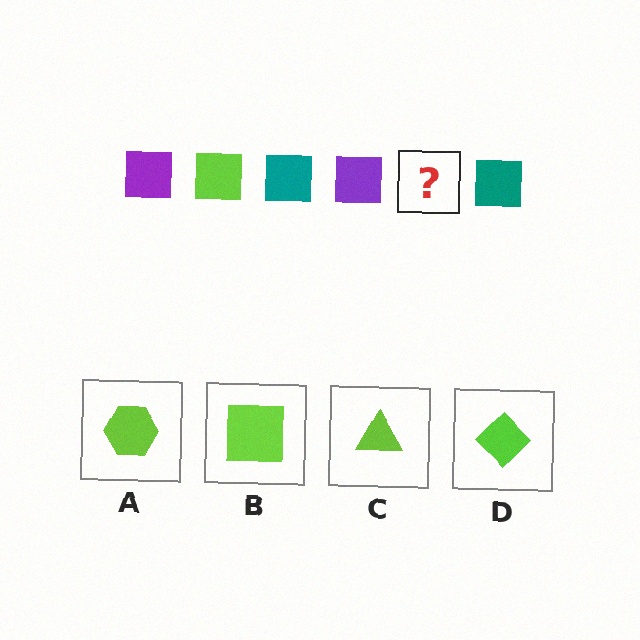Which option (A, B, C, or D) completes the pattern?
B.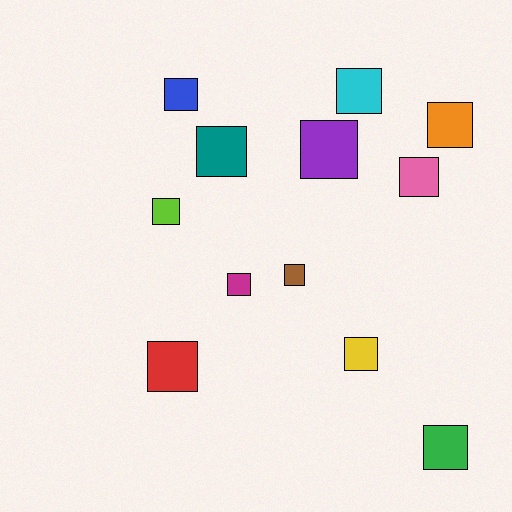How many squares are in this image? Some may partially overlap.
There are 12 squares.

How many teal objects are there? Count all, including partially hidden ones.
There is 1 teal object.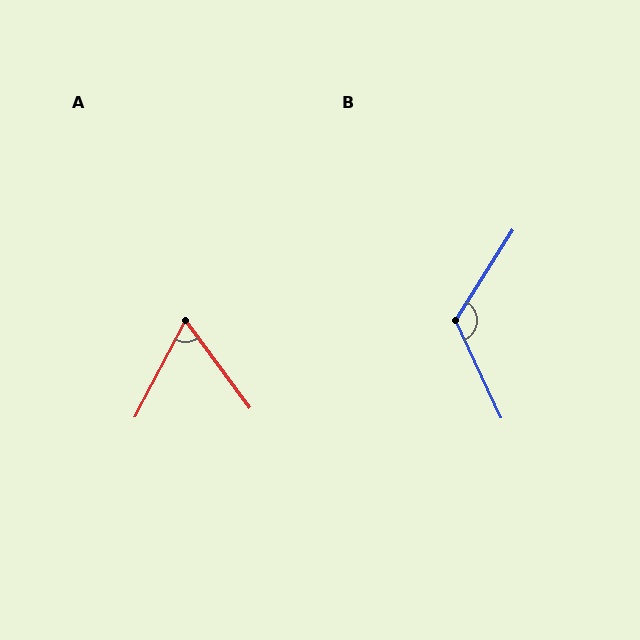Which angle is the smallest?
A, at approximately 64 degrees.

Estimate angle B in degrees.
Approximately 123 degrees.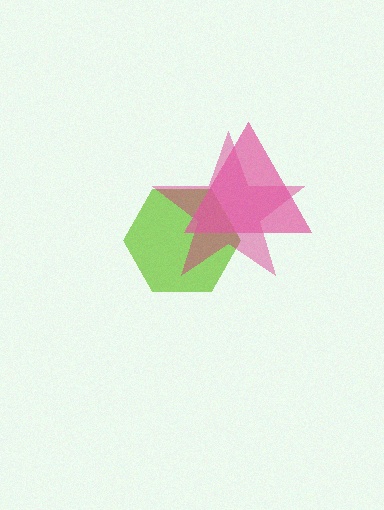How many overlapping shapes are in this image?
There are 3 overlapping shapes in the image.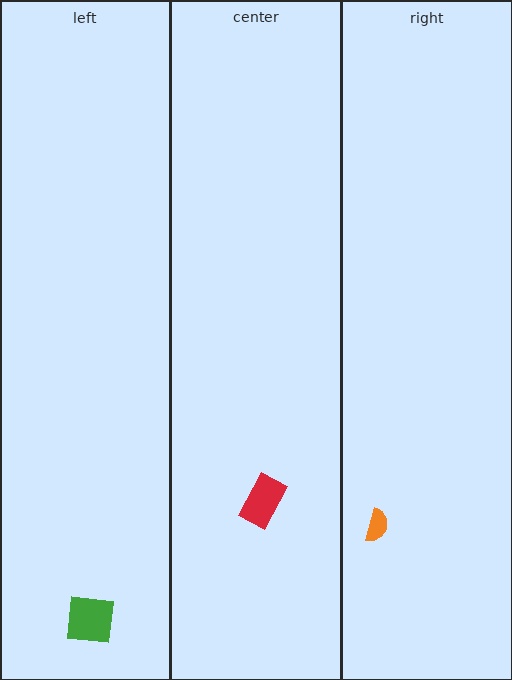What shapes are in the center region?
The red rectangle.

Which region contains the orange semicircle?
The right region.